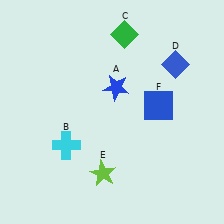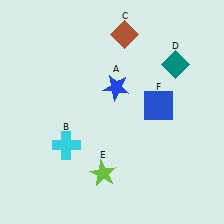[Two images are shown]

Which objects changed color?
C changed from green to brown. D changed from blue to teal.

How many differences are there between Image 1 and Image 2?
There are 2 differences between the two images.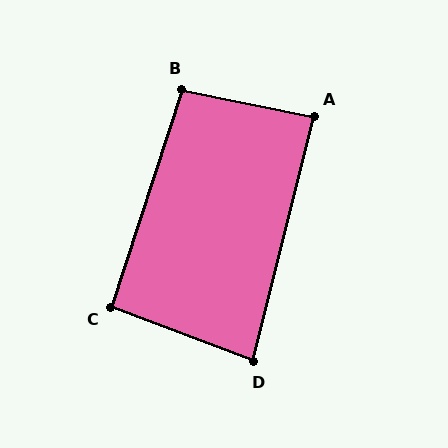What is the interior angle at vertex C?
Approximately 93 degrees (approximately right).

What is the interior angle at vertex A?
Approximately 87 degrees (approximately right).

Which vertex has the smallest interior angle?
D, at approximately 83 degrees.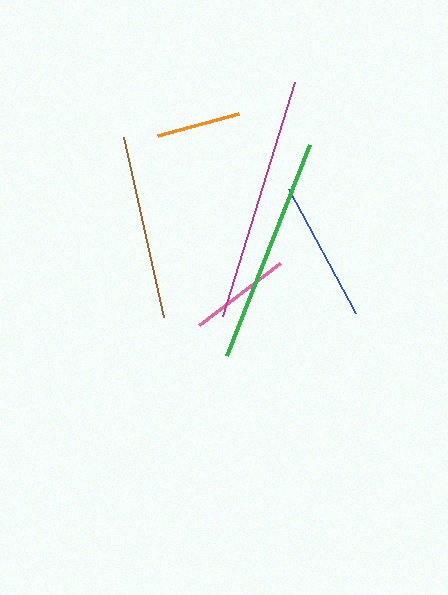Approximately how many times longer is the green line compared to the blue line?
The green line is approximately 1.6 times the length of the blue line.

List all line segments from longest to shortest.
From longest to shortest: magenta, green, brown, blue, pink, orange.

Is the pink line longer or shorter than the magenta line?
The magenta line is longer than the pink line.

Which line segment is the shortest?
The orange line is the shortest at approximately 84 pixels.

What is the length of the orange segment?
The orange segment is approximately 84 pixels long.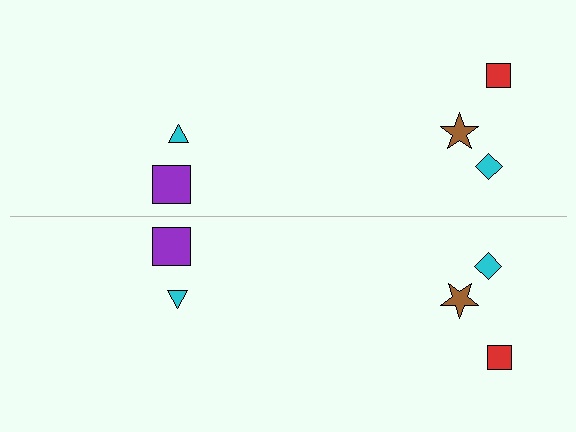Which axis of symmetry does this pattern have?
The pattern has a horizontal axis of symmetry running through the center of the image.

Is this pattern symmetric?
Yes, this pattern has bilateral (reflection) symmetry.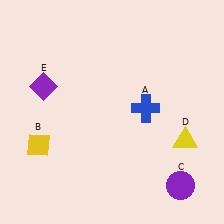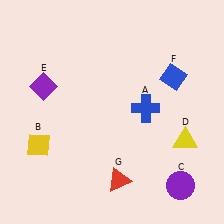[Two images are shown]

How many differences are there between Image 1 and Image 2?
There are 2 differences between the two images.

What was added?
A blue diamond (F), a red triangle (G) were added in Image 2.